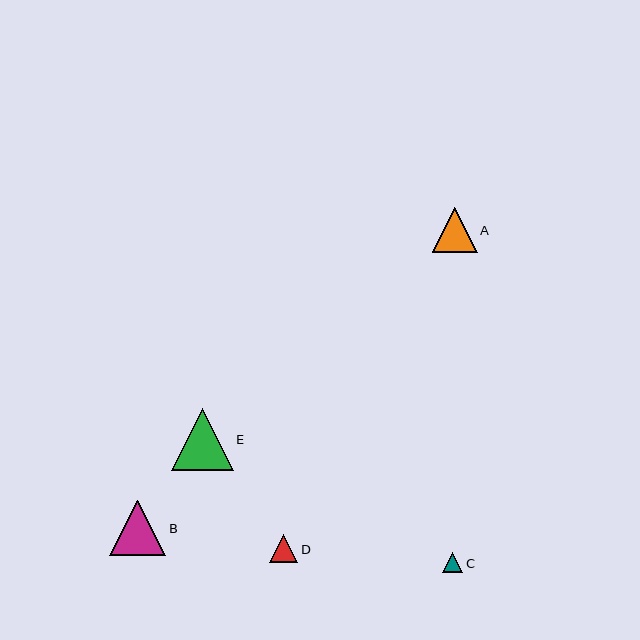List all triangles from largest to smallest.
From largest to smallest: E, B, A, D, C.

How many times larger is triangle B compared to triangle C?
Triangle B is approximately 2.8 times the size of triangle C.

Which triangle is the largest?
Triangle E is the largest with a size of approximately 62 pixels.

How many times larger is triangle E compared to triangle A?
Triangle E is approximately 1.4 times the size of triangle A.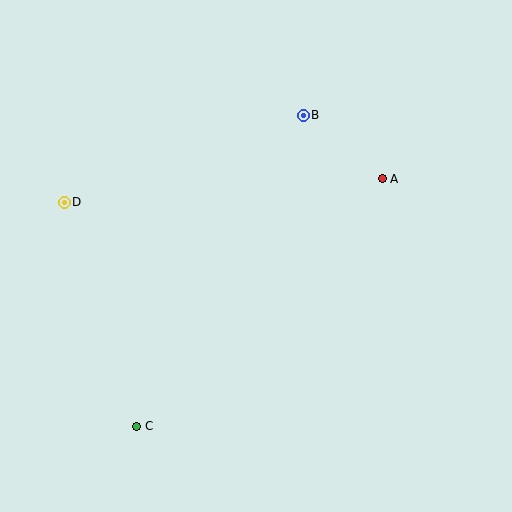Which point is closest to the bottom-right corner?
Point A is closest to the bottom-right corner.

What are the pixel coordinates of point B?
Point B is at (303, 115).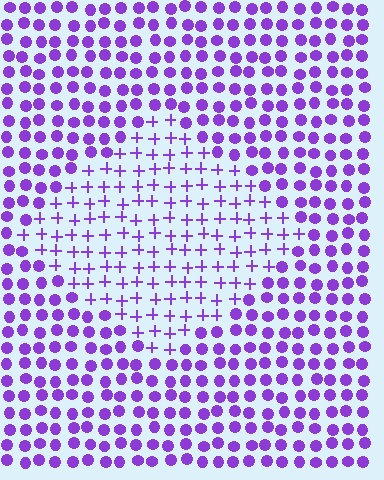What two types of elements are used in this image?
The image uses plus signs inside the diamond region and circles outside it.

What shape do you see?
I see a diamond.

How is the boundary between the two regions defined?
The boundary is defined by a change in element shape: plus signs inside vs. circles outside. All elements share the same color and spacing.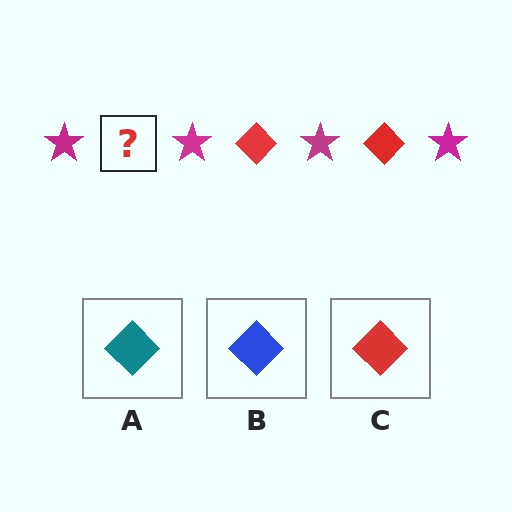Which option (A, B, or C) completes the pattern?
C.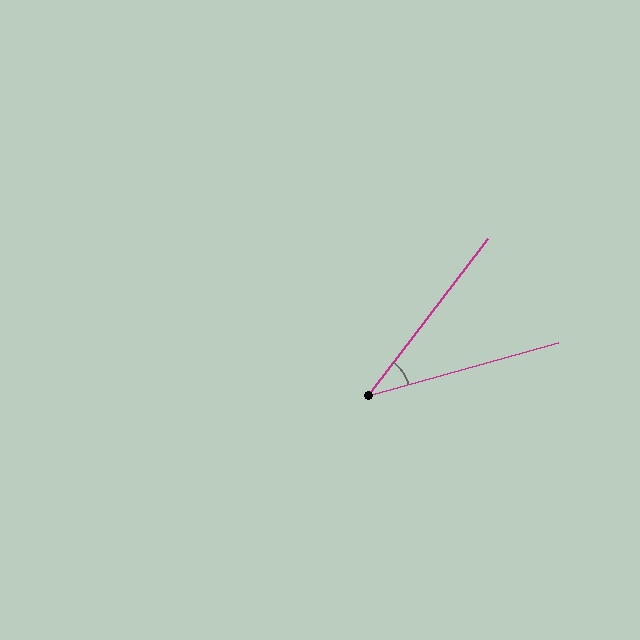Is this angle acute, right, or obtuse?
It is acute.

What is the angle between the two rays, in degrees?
Approximately 37 degrees.